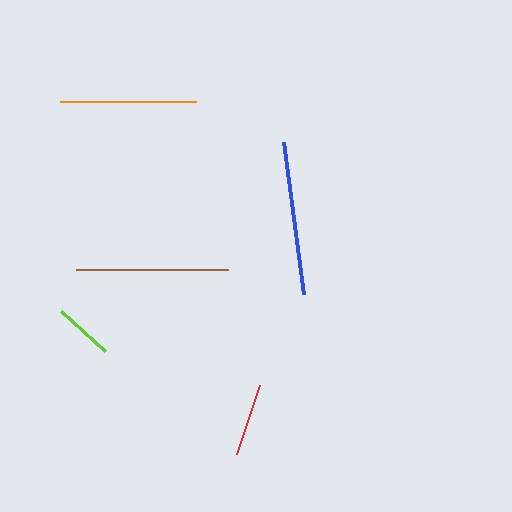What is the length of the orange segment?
The orange segment is approximately 135 pixels long.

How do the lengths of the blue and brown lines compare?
The blue and brown lines are approximately the same length.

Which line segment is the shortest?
The lime line is the shortest at approximately 60 pixels.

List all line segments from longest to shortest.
From longest to shortest: blue, brown, orange, red, lime.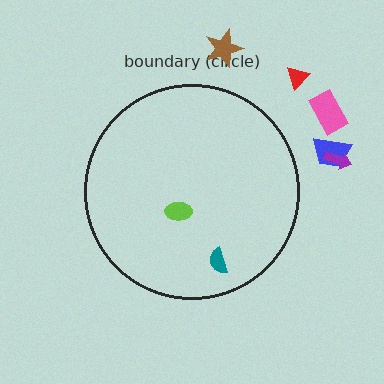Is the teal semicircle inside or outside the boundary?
Inside.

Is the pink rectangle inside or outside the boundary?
Outside.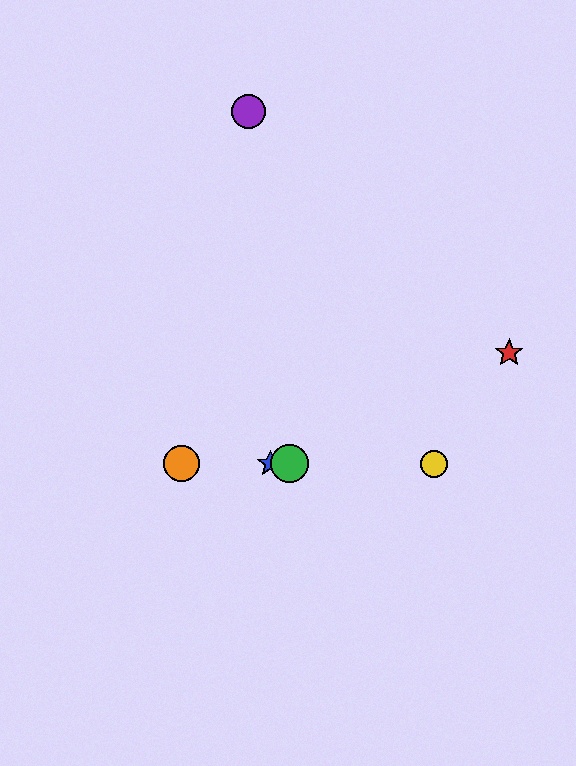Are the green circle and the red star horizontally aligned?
No, the green circle is at y≈464 and the red star is at y≈353.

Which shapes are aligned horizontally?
The blue star, the green circle, the yellow circle, the orange circle are aligned horizontally.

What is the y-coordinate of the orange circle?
The orange circle is at y≈464.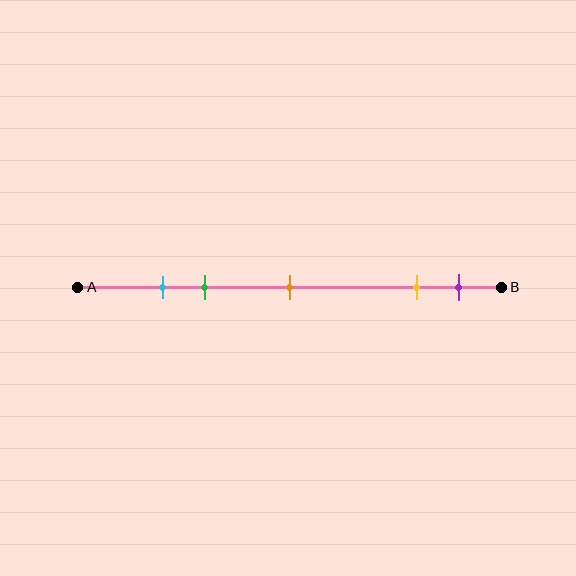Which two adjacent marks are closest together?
The cyan and green marks are the closest adjacent pair.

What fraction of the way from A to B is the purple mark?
The purple mark is approximately 90% (0.9) of the way from A to B.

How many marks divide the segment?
There are 5 marks dividing the segment.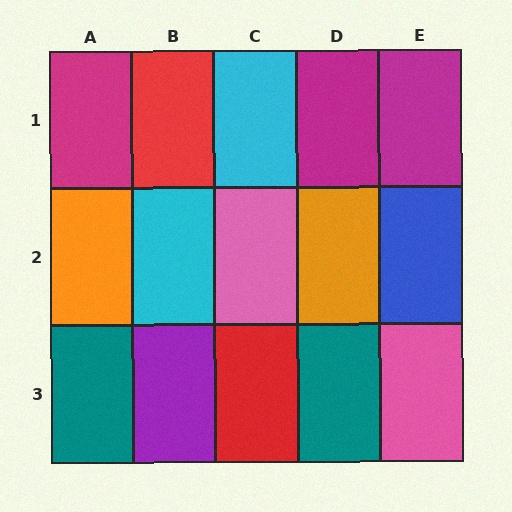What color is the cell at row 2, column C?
Pink.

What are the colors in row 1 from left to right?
Magenta, red, cyan, magenta, magenta.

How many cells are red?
2 cells are red.